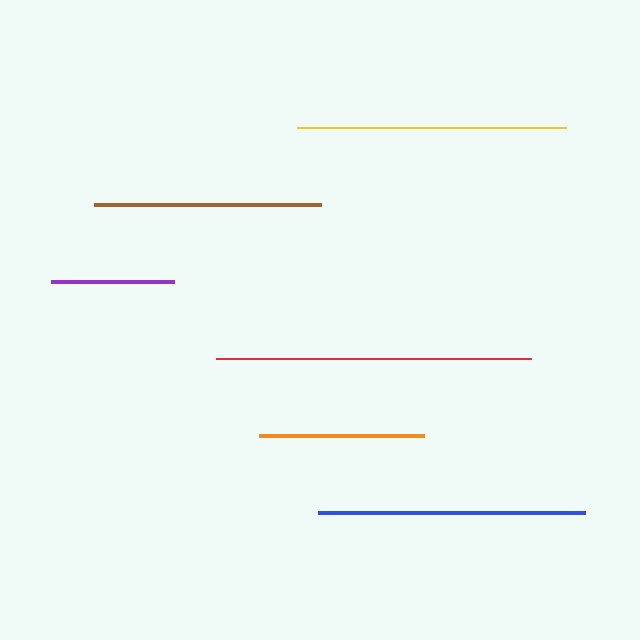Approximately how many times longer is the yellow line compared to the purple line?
The yellow line is approximately 2.2 times the length of the purple line.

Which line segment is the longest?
The red line is the longest at approximately 315 pixels.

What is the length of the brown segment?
The brown segment is approximately 228 pixels long.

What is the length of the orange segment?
The orange segment is approximately 165 pixels long.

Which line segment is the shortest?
The purple line is the shortest at approximately 124 pixels.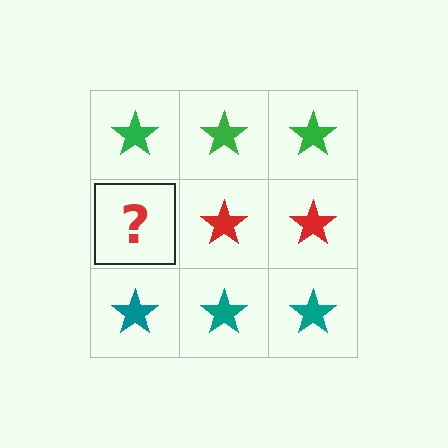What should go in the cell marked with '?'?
The missing cell should contain a red star.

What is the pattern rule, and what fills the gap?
The rule is that each row has a consistent color. The gap should be filled with a red star.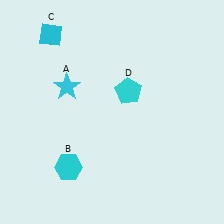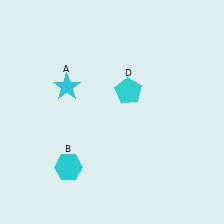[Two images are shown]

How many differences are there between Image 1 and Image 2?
There is 1 difference between the two images.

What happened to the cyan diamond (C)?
The cyan diamond (C) was removed in Image 2. It was in the top-left area of Image 1.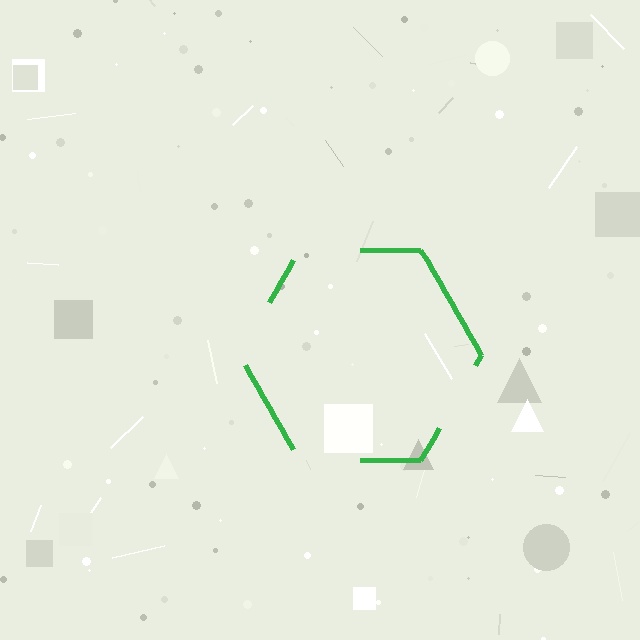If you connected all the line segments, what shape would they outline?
They would outline a hexagon.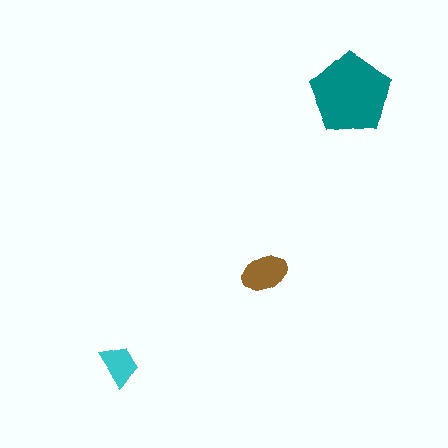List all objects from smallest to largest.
The cyan trapezoid, the brown ellipse, the teal pentagon.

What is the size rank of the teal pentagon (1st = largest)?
1st.